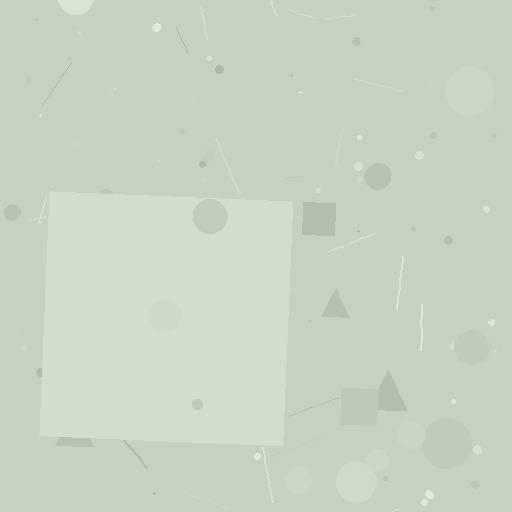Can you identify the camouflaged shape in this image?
The camouflaged shape is a square.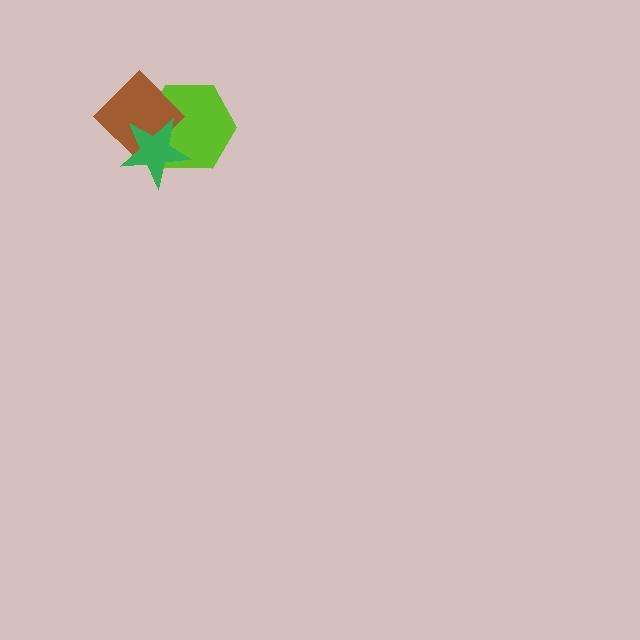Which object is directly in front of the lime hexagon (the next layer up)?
The brown diamond is directly in front of the lime hexagon.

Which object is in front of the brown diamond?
The green star is in front of the brown diamond.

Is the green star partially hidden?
No, no other shape covers it.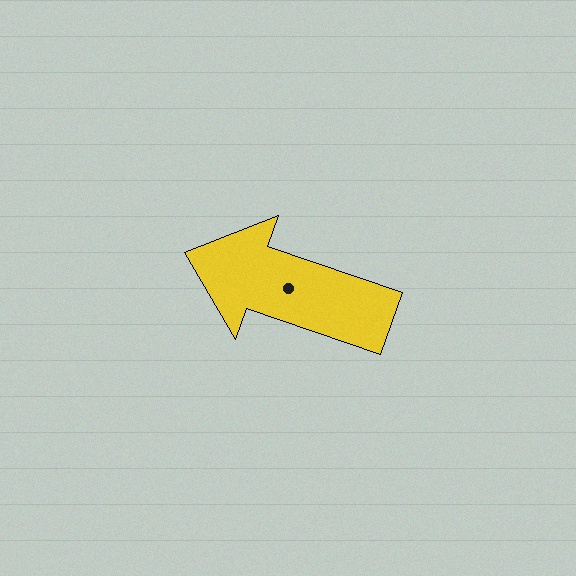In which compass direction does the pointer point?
West.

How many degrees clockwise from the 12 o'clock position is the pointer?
Approximately 289 degrees.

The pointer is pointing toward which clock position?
Roughly 10 o'clock.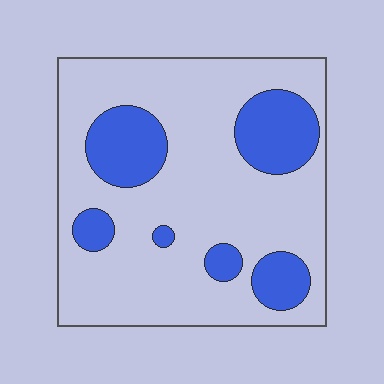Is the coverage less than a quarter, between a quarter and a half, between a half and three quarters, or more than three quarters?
Less than a quarter.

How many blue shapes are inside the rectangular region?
6.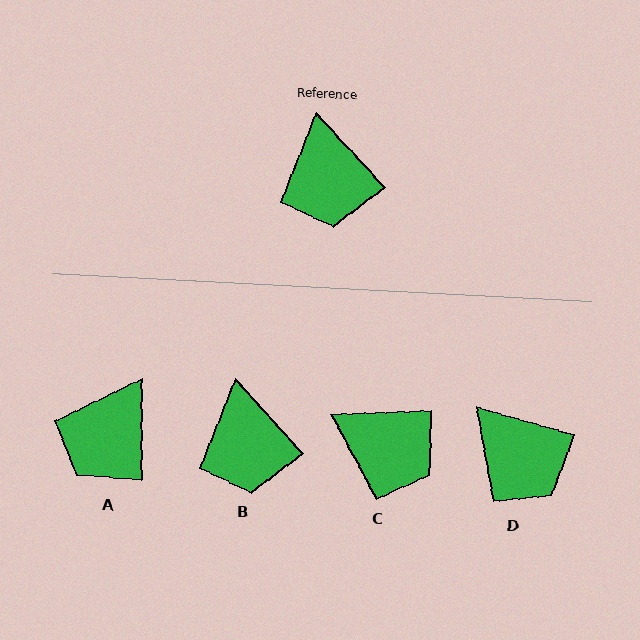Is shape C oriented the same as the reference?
No, it is off by about 50 degrees.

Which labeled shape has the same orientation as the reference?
B.